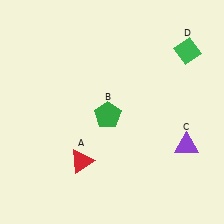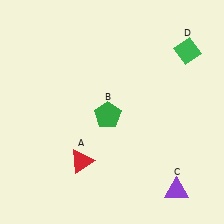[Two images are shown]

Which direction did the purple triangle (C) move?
The purple triangle (C) moved down.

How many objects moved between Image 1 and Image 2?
1 object moved between the two images.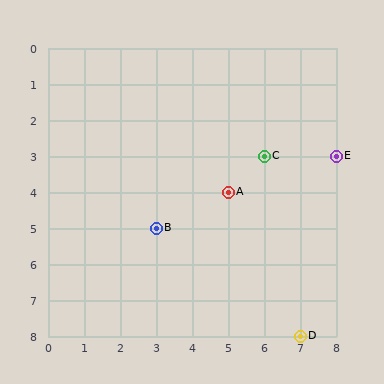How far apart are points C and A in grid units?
Points C and A are 1 column and 1 row apart (about 1.4 grid units diagonally).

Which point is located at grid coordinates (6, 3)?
Point C is at (6, 3).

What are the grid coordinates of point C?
Point C is at grid coordinates (6, 3).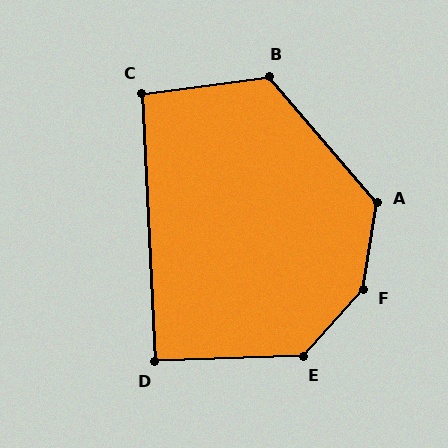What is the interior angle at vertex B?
Approximately 123 degrees (obtuse).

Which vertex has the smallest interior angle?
D, at approximately 91 degrees.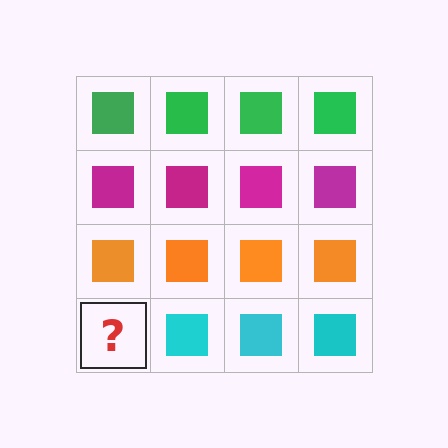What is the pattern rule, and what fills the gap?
The rule is that each row has a consistent color. The gap should be filled with a cyan square.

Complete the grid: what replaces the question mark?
The question mark should be replaced with a cyan square.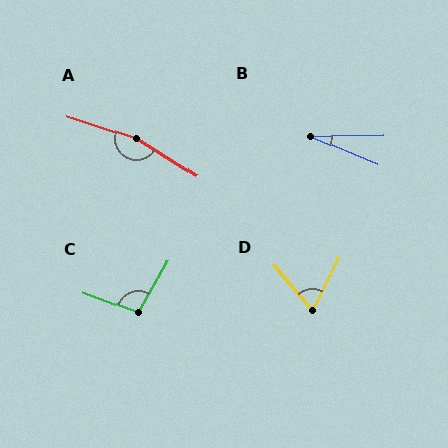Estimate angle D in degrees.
Approximately 68 degrees.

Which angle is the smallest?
B, at approximately 24 degrees.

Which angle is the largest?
A, at approximately 165 degrees.